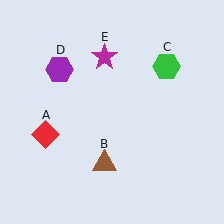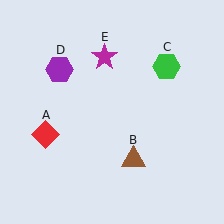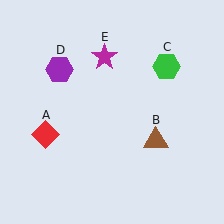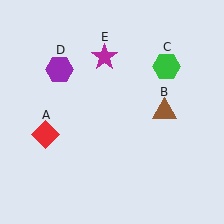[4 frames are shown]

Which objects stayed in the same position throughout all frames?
Red diamond (object A) and green hexagon (object C) and purple hexagon (object D) and magenta star (object E) remained stationary.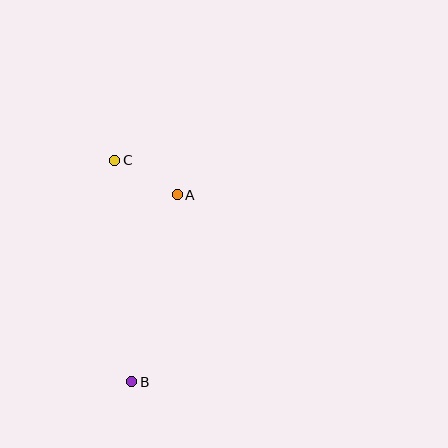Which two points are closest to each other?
Points A and C are closest to each other.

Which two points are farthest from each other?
Points B and C are farthest from each other.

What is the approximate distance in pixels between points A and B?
The distance between A and B is approximately 192 pixels.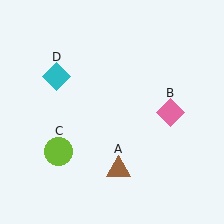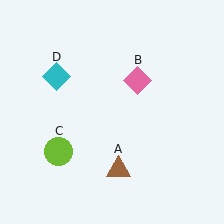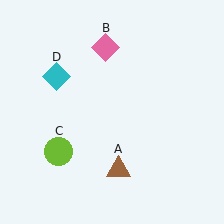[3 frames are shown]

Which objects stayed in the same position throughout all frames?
Brown triangle (object A) and lime circle (object C) and cyan diamond (object D) remained stationary.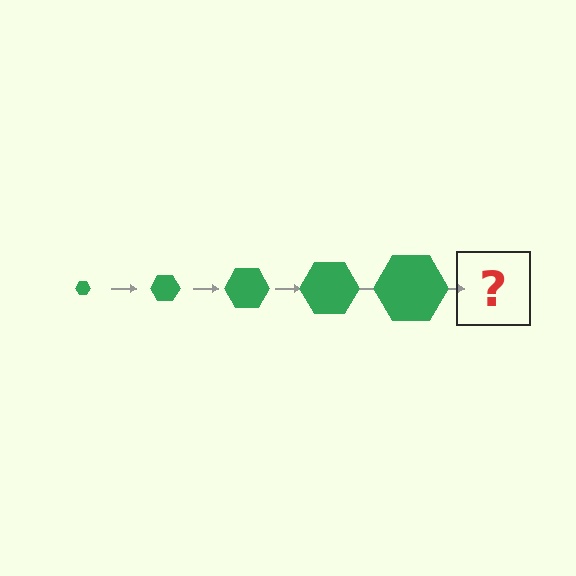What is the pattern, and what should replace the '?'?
The pattern is that the hexagon gets progressively larger each step. The '?' should be a green hexagon, larger than the previous one.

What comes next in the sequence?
The next element should be a green hexagon, larger than the previous one.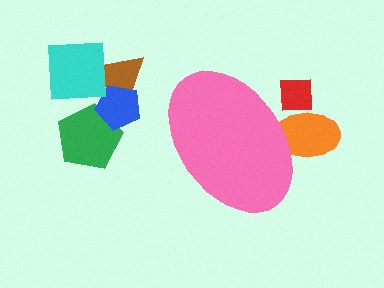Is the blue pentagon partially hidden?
No, the blue pentagon is fully visible.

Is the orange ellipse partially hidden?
Yes, the orange ellipse is partially hidden behind the pink ellipse.